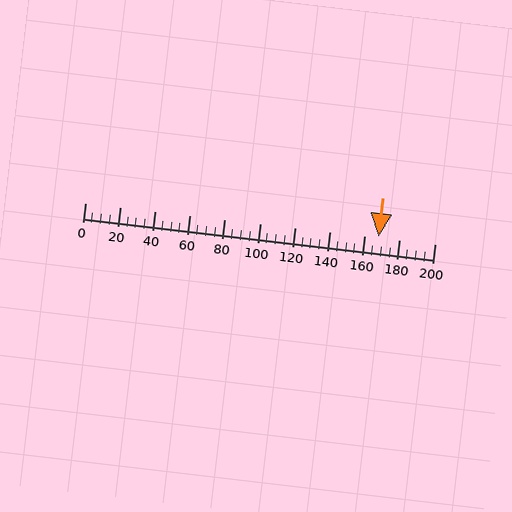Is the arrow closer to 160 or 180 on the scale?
The arrow is closer to 160.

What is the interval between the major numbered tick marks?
The major tick marks are spaced 20 units apart.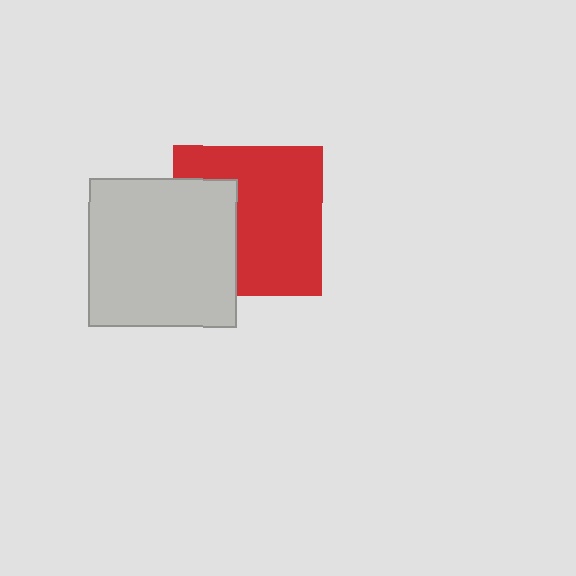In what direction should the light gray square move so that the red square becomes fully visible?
The light gray square should move left. That is the shortest direction to clear the overlap and leave the red square fully visible.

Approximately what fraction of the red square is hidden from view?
Roughly 34% of the red square is hidden behind the light gray square.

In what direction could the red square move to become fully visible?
The red square could move right. That would shift it out from behind the light gray square entirely.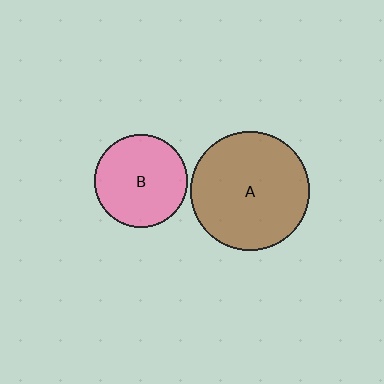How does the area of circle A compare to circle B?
Approximately 1.6 times.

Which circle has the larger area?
Circle A (brown).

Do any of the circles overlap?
No, none of the circles overlap.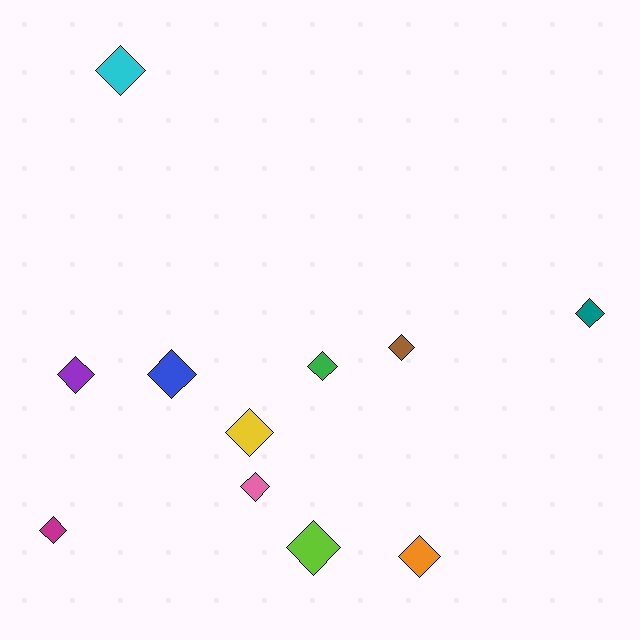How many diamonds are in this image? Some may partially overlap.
There are 11 diamonds.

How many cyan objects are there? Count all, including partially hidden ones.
There is 1 cyan object.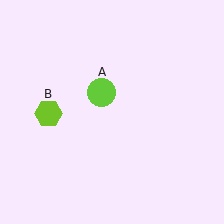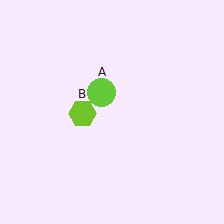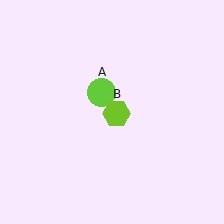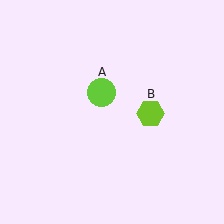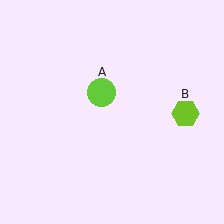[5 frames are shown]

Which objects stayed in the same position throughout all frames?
Lime circle (object A) remained stationary.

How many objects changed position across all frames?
1 object changed position: lime hexagon (object B).